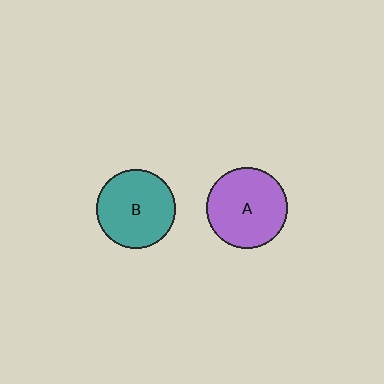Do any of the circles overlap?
No, none of the circles overlap.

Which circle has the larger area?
Circle A (purple).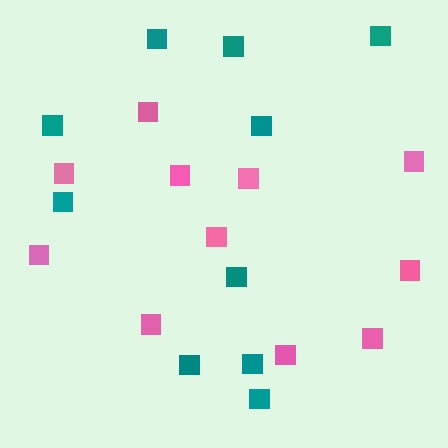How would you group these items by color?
There are 2 groups: one group of pink squares (11) and one group of teal squares (10).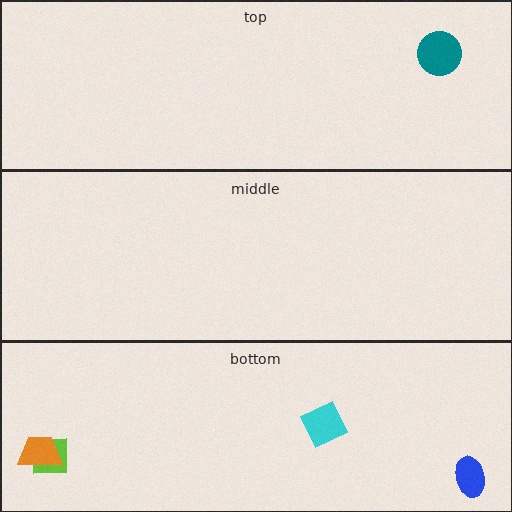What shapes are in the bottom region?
The lime square, the orange trapezoid, the blue ellipse, the cyan square.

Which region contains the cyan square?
The bottom region.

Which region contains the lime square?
The bottom region.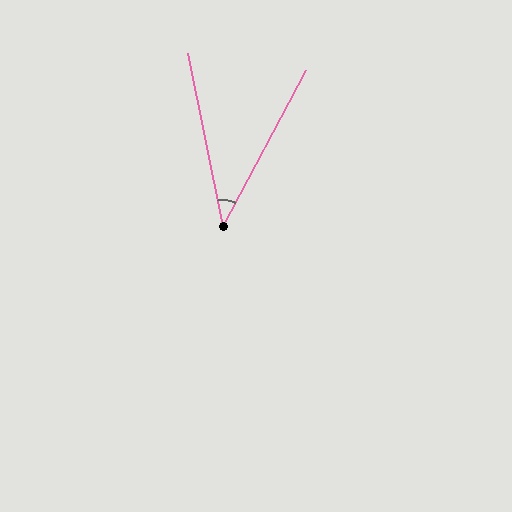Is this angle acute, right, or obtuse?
It is acute.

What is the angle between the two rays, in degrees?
Approximately 39 degrees.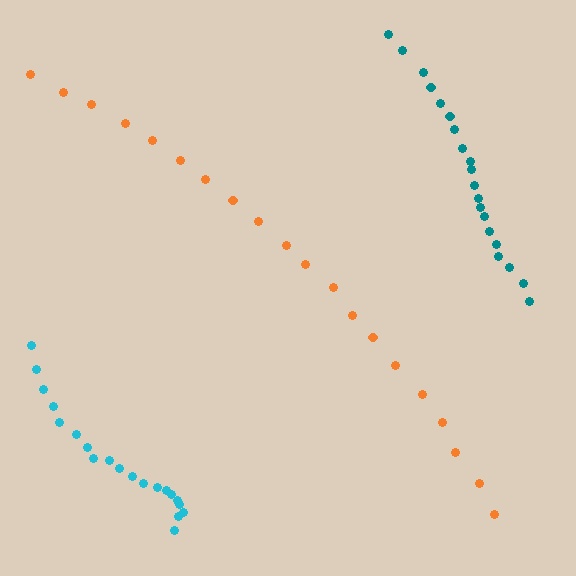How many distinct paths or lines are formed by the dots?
There are 3 distinct paths.